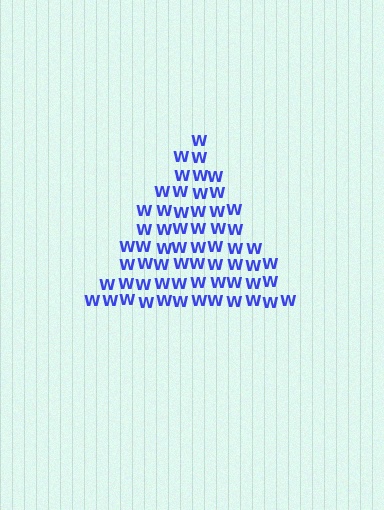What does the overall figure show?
The overall figure shows a triangle.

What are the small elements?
The small elements are letter W's.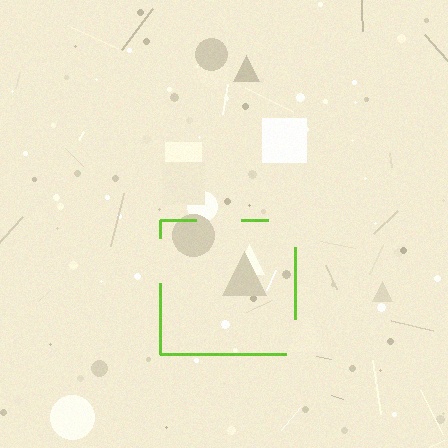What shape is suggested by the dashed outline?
The dashed outline suggests a square.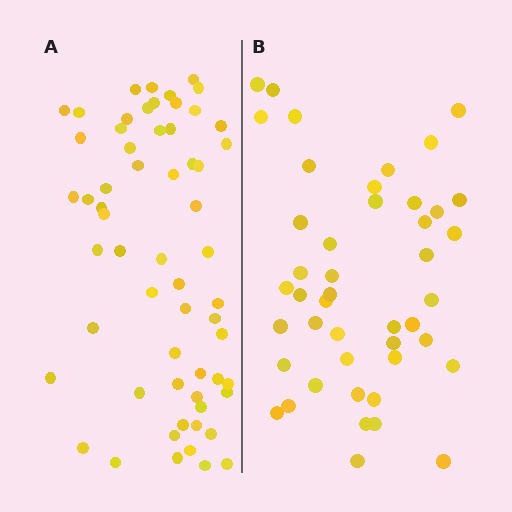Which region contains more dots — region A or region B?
Region A (the left region) has more dots.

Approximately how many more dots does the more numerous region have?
Region A has approximately 15 more dots than region B.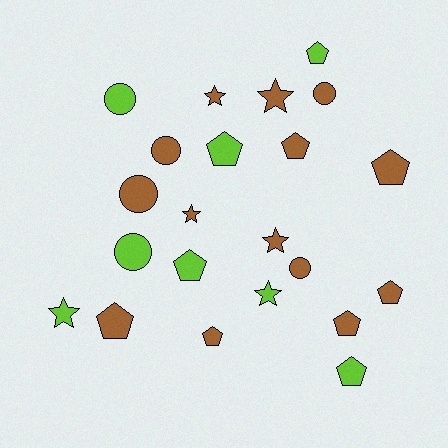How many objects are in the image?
There are 22 objects.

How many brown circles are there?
There are 4 brown circles.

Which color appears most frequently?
Brown, with 14 objects.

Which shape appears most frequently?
Pentagon, with 10 objects.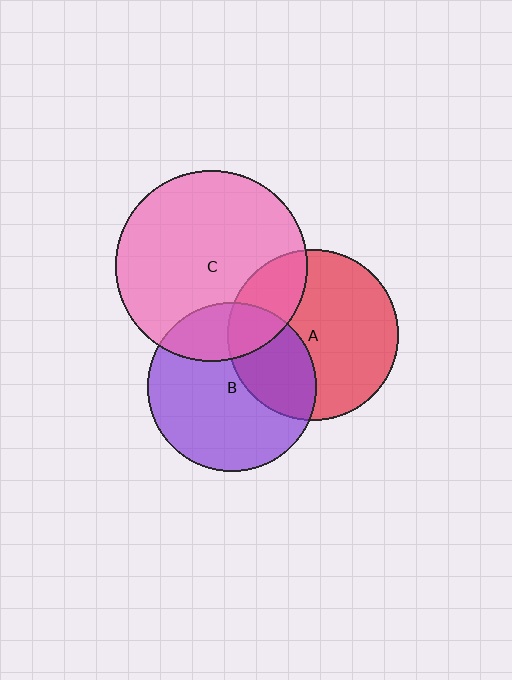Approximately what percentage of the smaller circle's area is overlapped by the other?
Approximately 25%.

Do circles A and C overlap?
Yes.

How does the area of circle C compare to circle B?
Approximately 1.3 times.